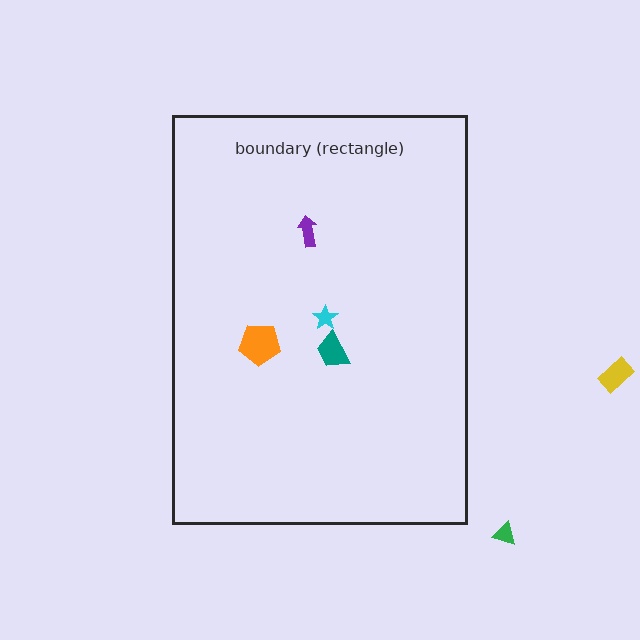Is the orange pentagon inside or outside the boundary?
Inside.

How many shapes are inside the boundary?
4 inside, 2 outside.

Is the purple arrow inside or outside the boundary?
Inside.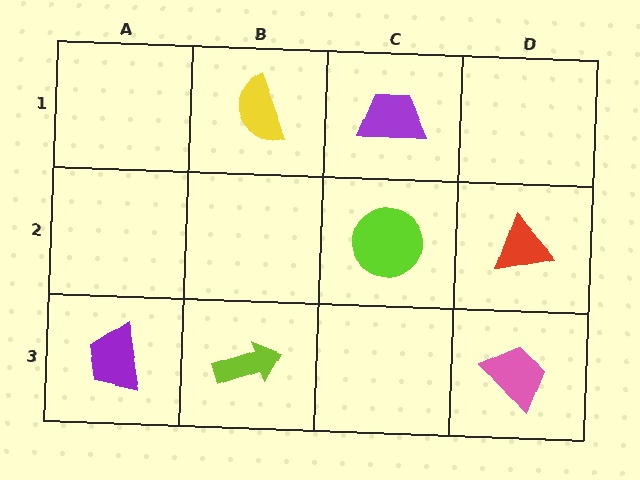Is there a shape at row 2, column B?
No, that cell is empty.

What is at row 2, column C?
A lime circle.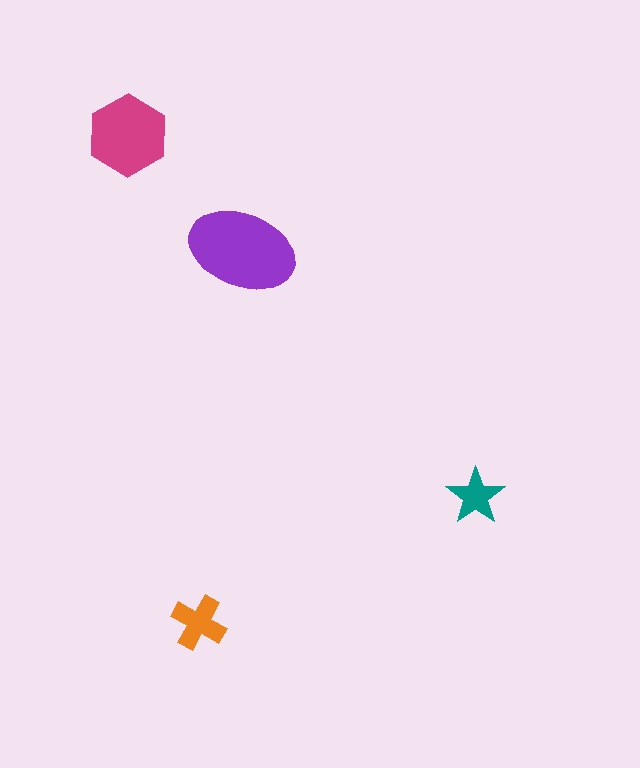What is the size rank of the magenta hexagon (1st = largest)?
2nd.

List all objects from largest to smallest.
The purple ellipse, the magenta hexagon, the orange cross, the teal star.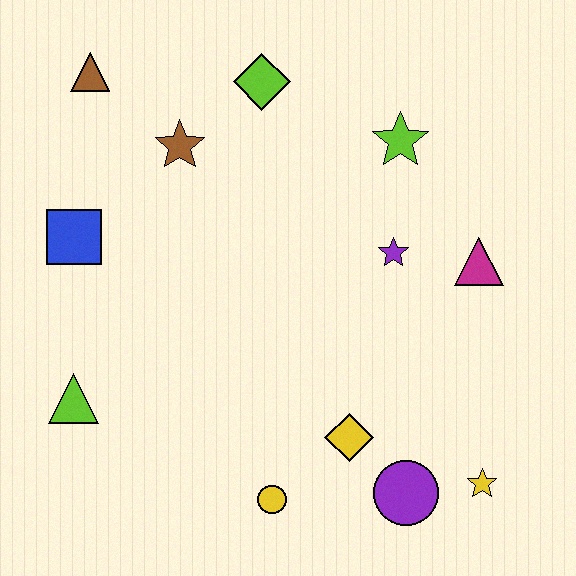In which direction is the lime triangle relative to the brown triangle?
The lime triangle is below the brown triangle.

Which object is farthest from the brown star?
The yellow star is farthest from the brown star.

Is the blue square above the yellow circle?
Yes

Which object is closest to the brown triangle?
The brown star is closest to the brown triangle.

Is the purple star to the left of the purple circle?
Yes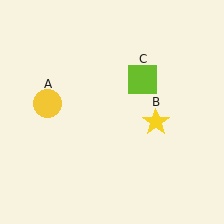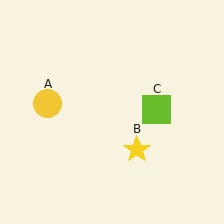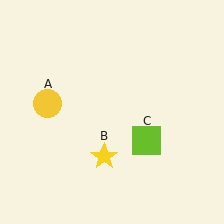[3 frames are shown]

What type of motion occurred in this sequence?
The yellow star (object B), lime square (object C) rotated clockwise around the center of the scene.